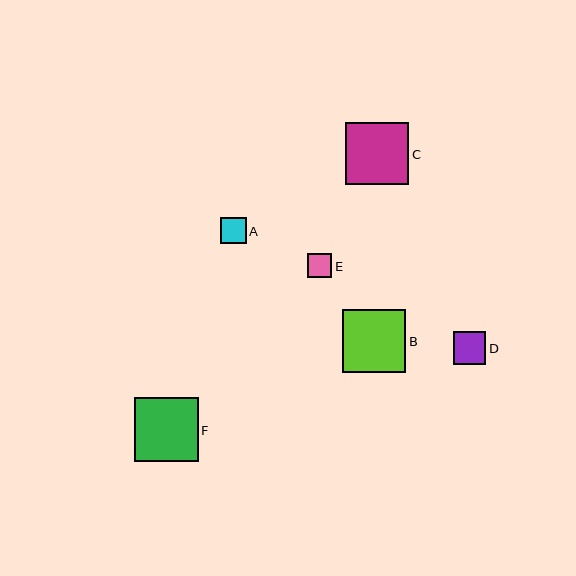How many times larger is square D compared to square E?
Square D is approximately 1.4 times the size of square E.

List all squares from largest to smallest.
From largest to smallest: F, B, C, D, A, E.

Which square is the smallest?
Square E is the smallest with a size of approximately 24 pixels.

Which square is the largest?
Square F is the largest with a size of approximately 64 pixels.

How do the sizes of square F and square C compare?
Square F and square C are approximately the same size.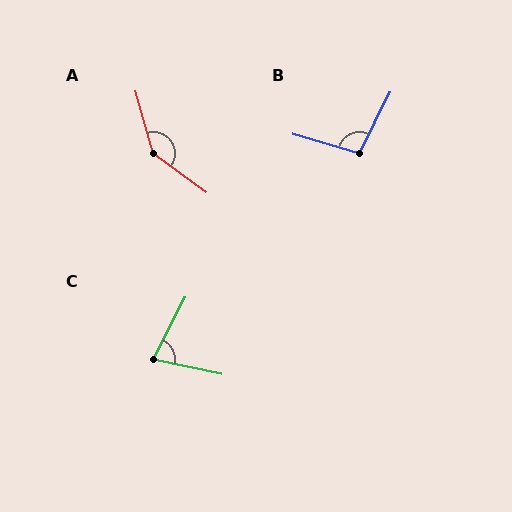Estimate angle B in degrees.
Approximately 100 degrees.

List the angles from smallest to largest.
C (75°), B (100°), A (141°).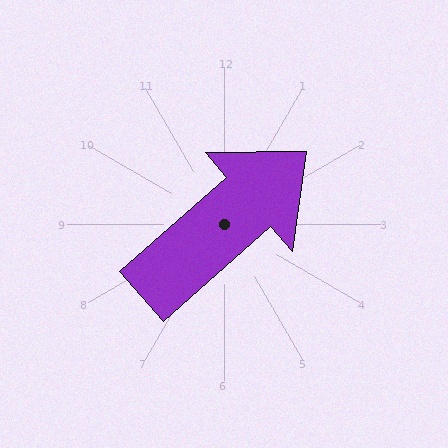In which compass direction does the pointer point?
Northeast.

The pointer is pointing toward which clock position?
Roughly 2 o'clock.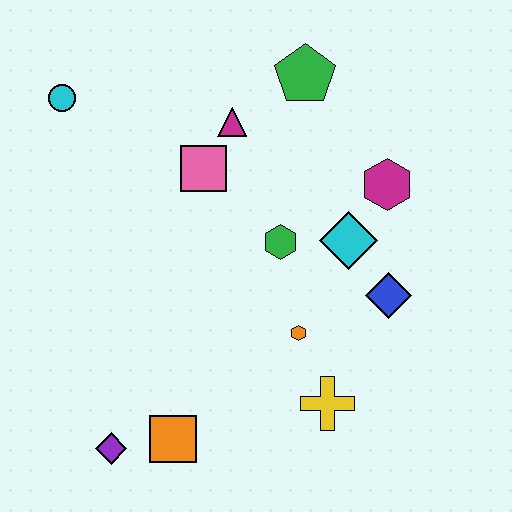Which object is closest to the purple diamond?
The orange square is closest to the purple diamond.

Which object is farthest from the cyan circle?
The yellow cross is farthest from the cyan circle.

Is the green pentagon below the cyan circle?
No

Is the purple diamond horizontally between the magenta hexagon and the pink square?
No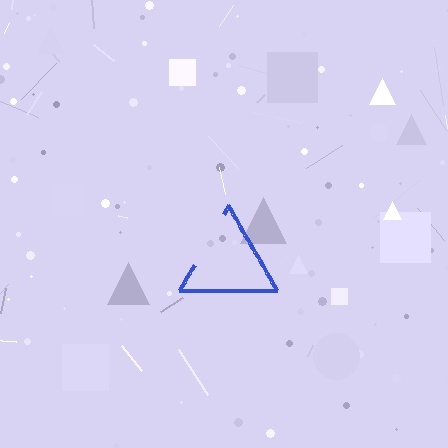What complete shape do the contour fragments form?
The contour fragments form a triangle.